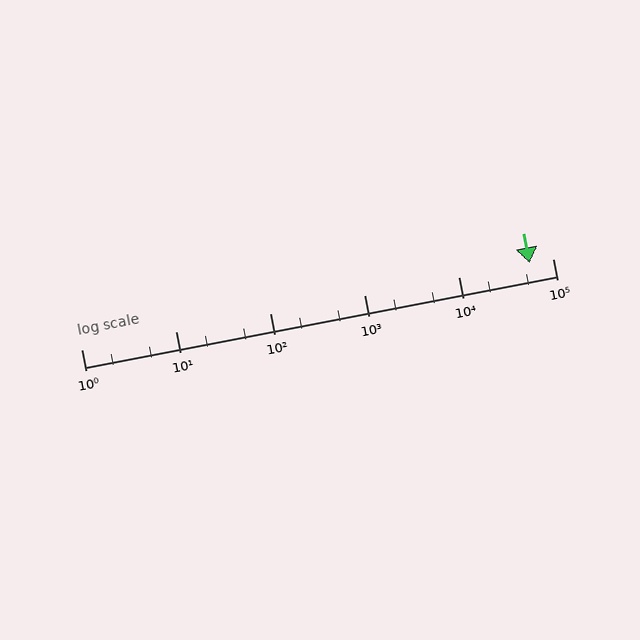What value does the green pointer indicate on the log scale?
The pointer indicates approximately 57000.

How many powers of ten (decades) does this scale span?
The scale spans 5 decades, from 1 to 100000.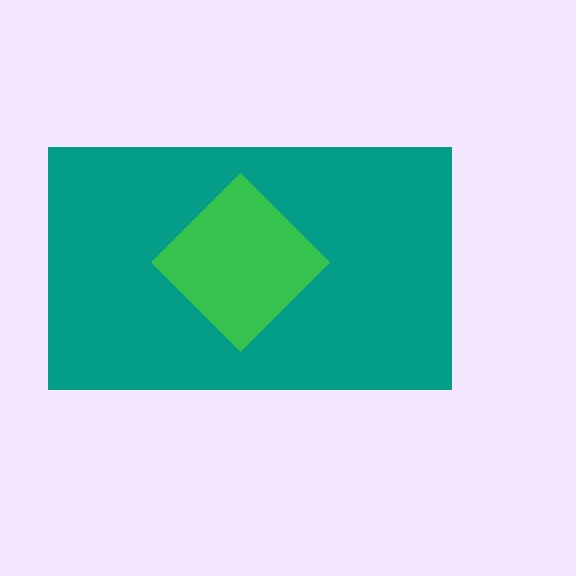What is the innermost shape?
The green diamond.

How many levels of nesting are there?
2.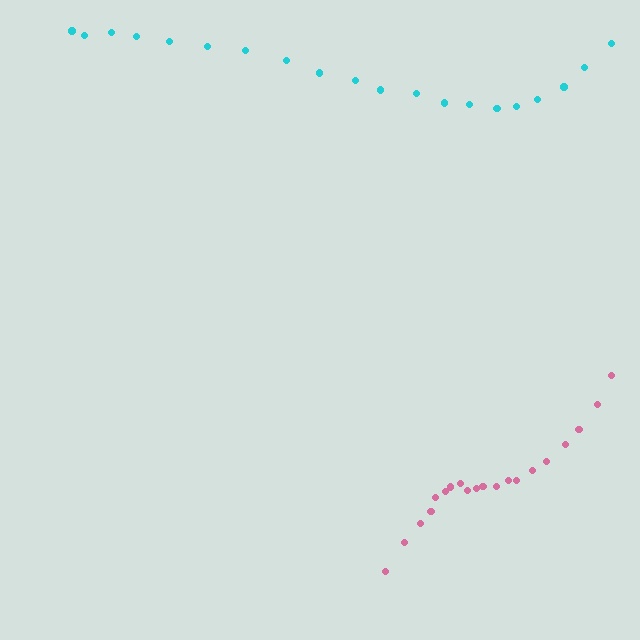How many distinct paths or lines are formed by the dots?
There are 2 distinct paths.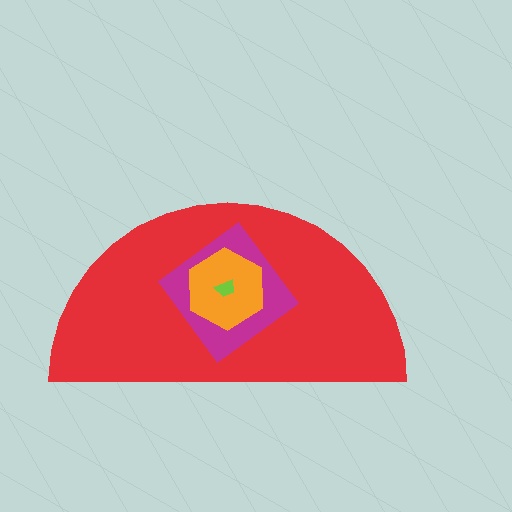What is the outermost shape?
The red semicircle.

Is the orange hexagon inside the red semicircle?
Yes.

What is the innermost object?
The lime trapezoid.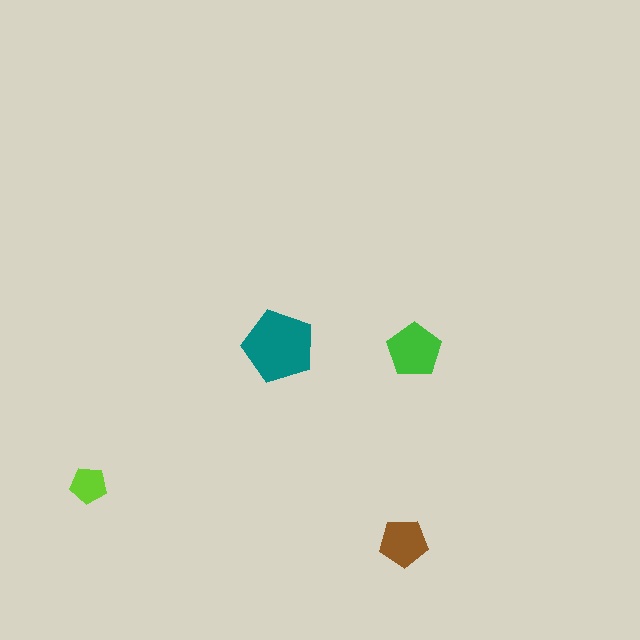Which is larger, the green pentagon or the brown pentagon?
The green one.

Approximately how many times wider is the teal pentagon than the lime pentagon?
About 2 times wider.